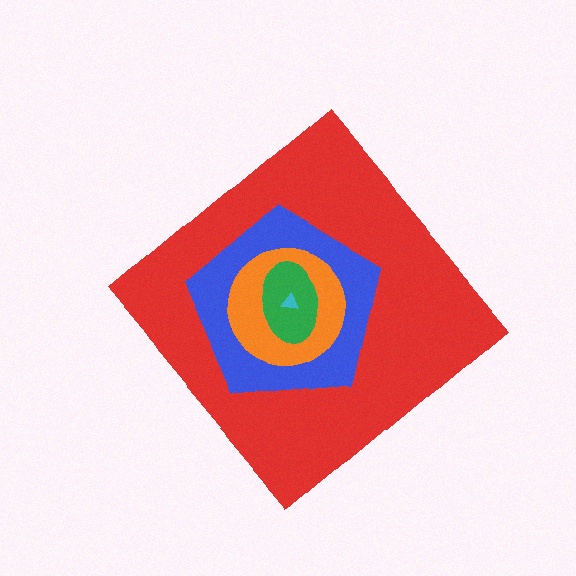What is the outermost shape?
The red diamond.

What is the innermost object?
The cyan triangle.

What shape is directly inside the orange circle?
The green ellipse.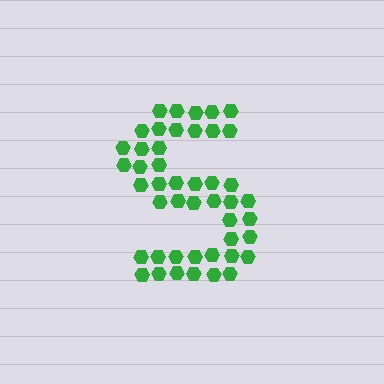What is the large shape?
The large shape is the letter S.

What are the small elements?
The small elements are hexagons.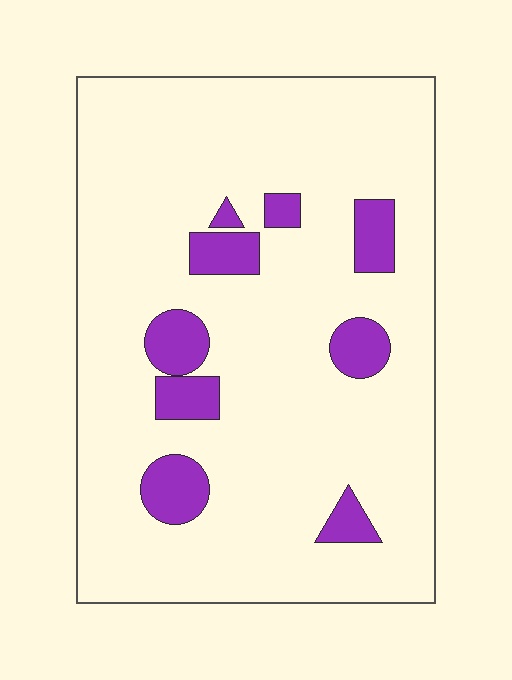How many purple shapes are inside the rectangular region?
9.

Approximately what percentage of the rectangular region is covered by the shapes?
Approximately 10%.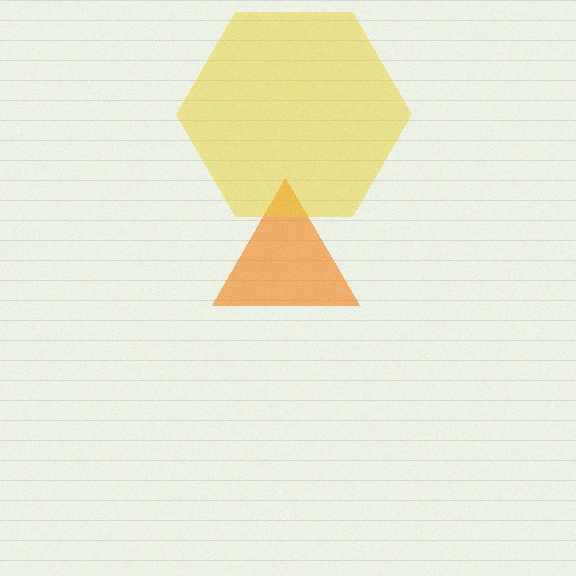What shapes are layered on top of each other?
The layered shapes are: an orange triangle, a yellow hexagon.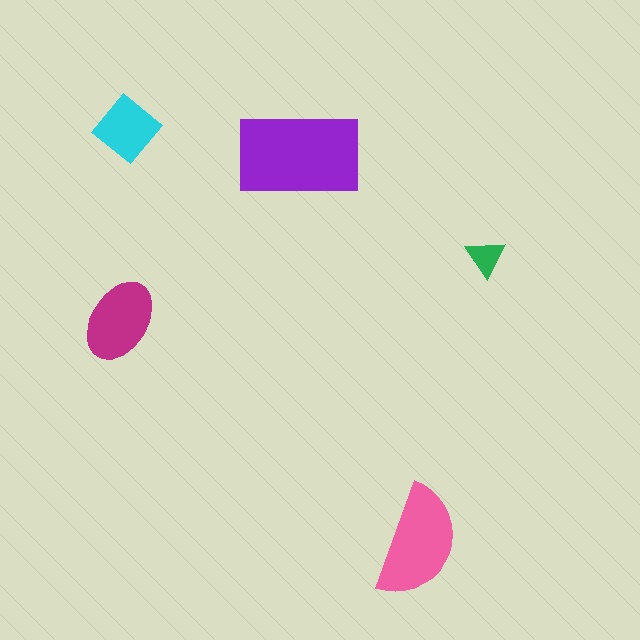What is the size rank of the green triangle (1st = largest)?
5th.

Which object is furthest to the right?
The green triangle is rightmost.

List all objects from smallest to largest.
The green triangle, the cyan diamond, the magenta ellipse, the pink semicircle, the purple rectangle.